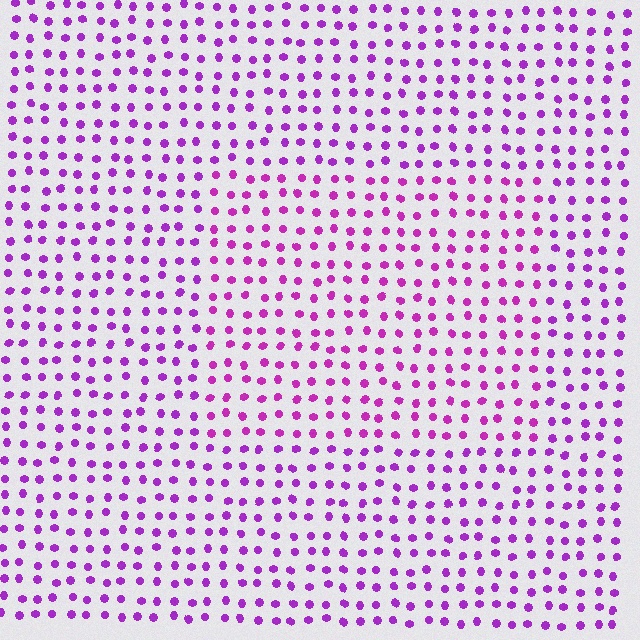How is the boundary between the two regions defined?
The boundary is defined purely by a slight shift in hue (about 19 degrees). Spacing, size, and orientation are identical on both sides.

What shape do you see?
I see a rectangle.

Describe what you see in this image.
The image is filled with small purple elements in a uniform arrangement. A rectangle-shaped region is visible where the elements are tinted to a slightly different hue, forming a subtle color boundary.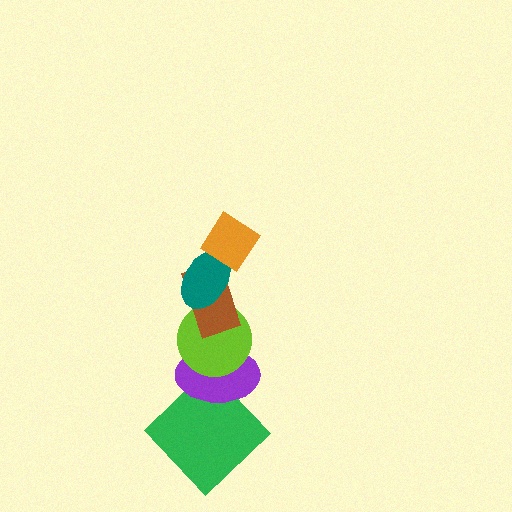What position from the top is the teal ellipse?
The teal ellipse is 2nd from the top.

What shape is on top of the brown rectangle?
The teal ellipse is on top of the brown rectangle.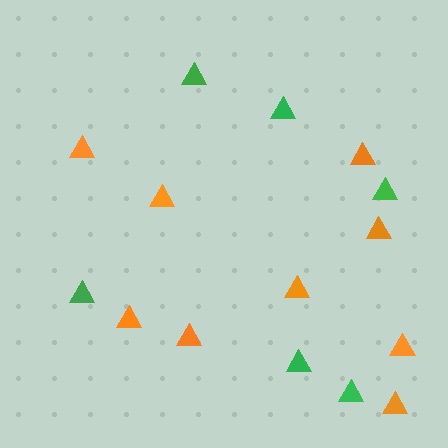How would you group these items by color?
There are 2 groups: one group of green triangles (6) and one group of orange triangles (9).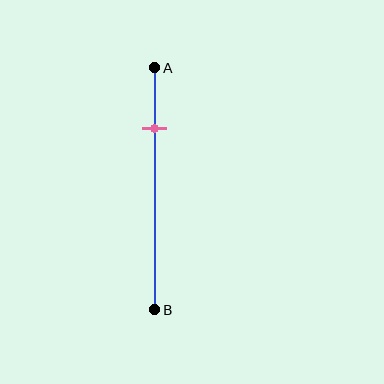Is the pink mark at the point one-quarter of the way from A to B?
Yes, the mark is approximately at the one-quarter point.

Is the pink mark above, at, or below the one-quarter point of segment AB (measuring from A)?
The pink mark is approximately at the one-quarter point of segment AB.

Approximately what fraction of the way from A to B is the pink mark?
The pink mark is approximately 25% of the way from A to B.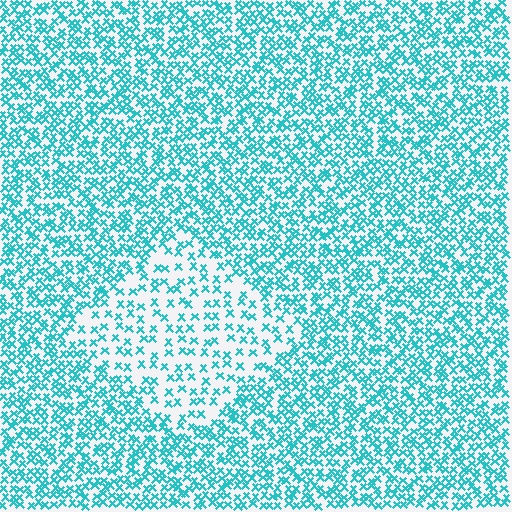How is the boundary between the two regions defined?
The boundary is defined by a change in element density (approximately 2.2x ratio). All elements are the same color, size, and shape.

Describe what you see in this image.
The image contains small cyan elements arranged at two different densities. A diamond-shaped region is visible where the elements are less densely packed than the surrounding area.